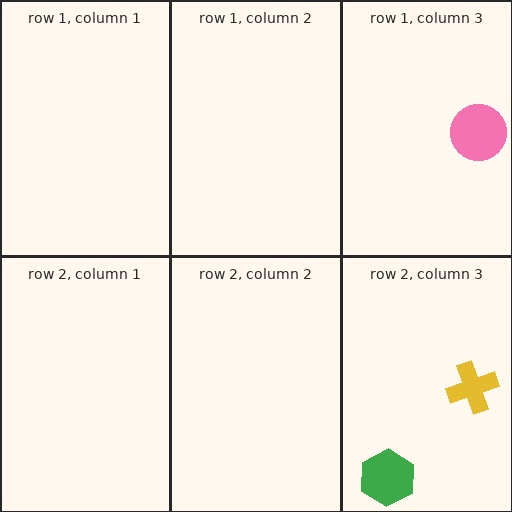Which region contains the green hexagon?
The row 2, column 3 region.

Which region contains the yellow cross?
The row 2, column 3 region.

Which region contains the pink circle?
The row 1, column 3 region.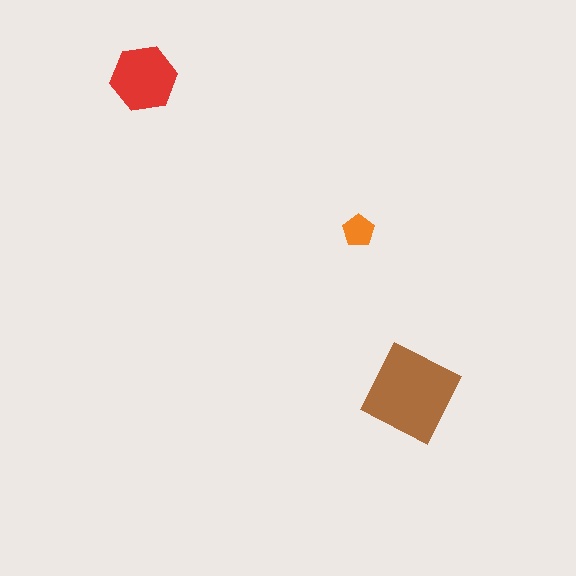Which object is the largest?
The brown diamond.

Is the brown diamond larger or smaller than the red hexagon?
Larger.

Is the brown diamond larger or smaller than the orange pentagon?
Larger.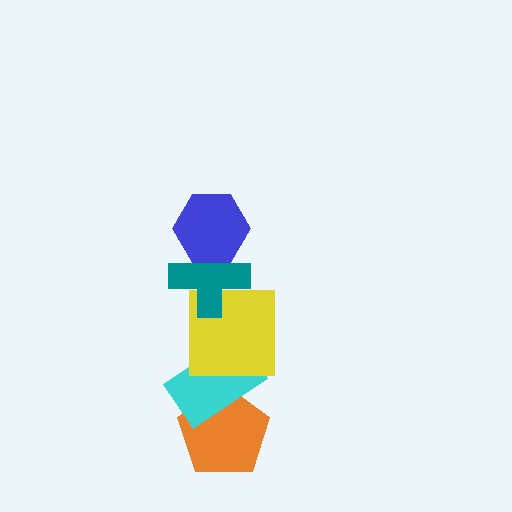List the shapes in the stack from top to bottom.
From top to bottom: the blue hexagon, the teal cross, the yellow square, the cyan rectangle, the orange pentagon.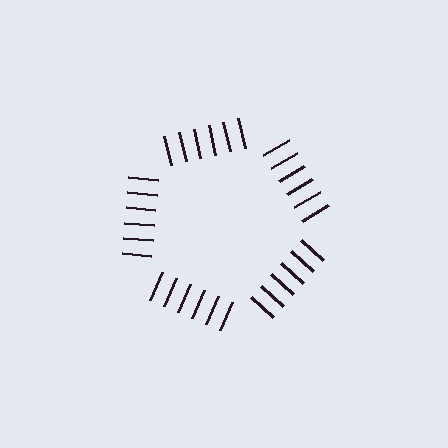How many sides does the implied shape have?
5 sides — the line-ends trace a pentagon.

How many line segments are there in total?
30 — 6 along each of the 5 edges.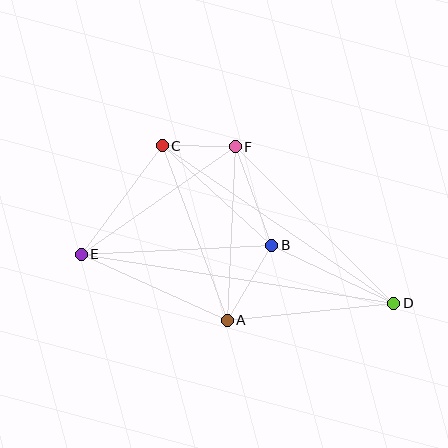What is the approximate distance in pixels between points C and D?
The distance between C and D is approximately 280 pixels.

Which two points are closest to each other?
Points C and F are closest to each other.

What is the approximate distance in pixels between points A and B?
The distance between A and B is approximately 87 pixels.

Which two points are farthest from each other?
Points D and E are farthest from each other.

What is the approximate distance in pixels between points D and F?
The distance between D and F is approximately 223 pixels.